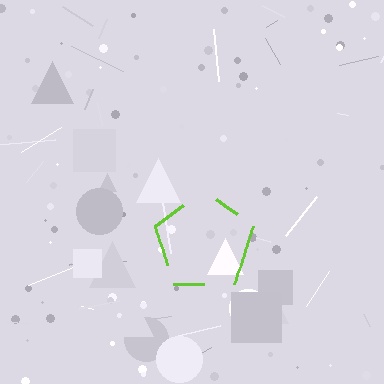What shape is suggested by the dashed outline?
The dashed outline suggests a pentagon.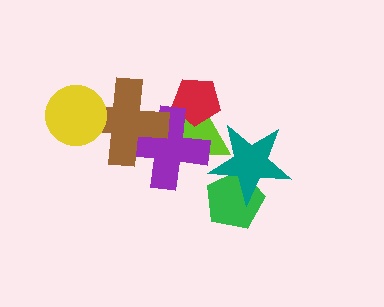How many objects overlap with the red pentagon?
2 objects overlap with the red pentagon.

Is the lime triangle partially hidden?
Yes, it is partially covered by another shape.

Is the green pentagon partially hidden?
Yes, it is partially covered by another shape.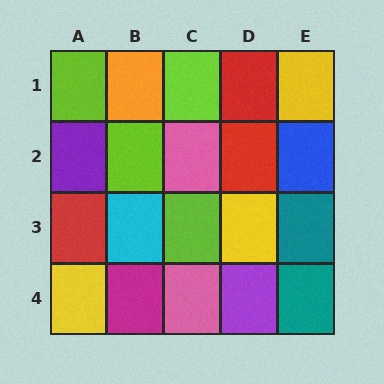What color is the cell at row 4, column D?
Purple.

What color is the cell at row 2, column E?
Blue.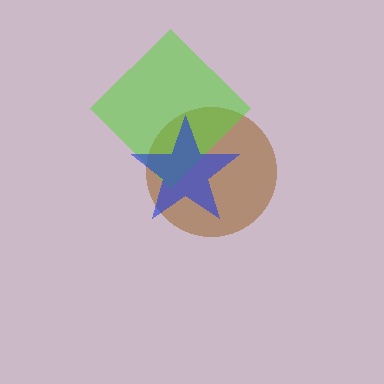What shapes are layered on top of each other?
The layered shapes are: a brown circle, a lime diamond, a blue star.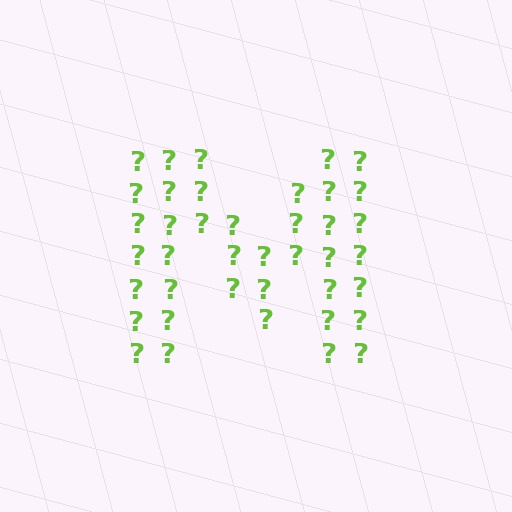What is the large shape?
The large shape is the letter M.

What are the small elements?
The small elements are question marks.